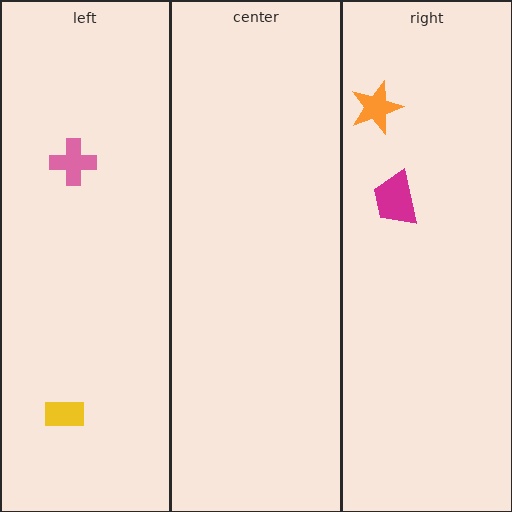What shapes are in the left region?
The yellow rectangle, the pink cross.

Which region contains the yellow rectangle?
The left region.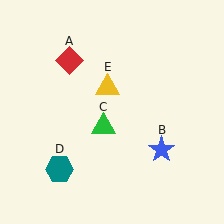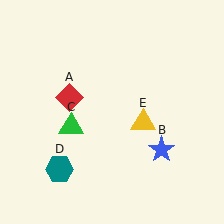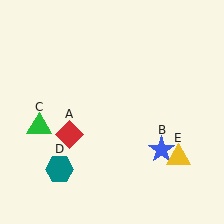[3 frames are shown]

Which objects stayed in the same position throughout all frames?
Blue star (object B) and teal hexagon (object D) remained stationary.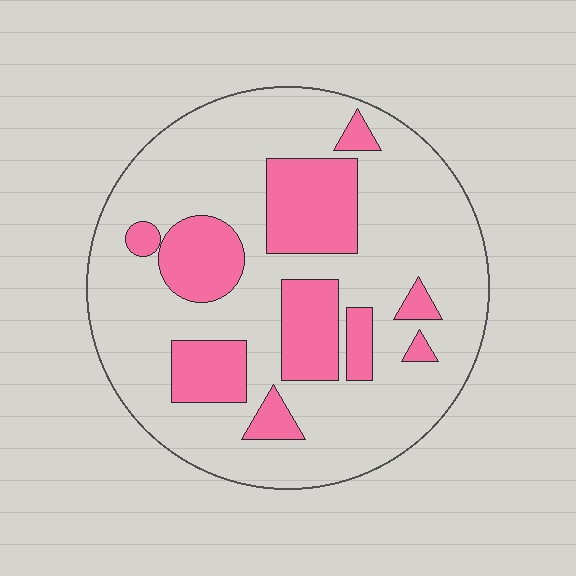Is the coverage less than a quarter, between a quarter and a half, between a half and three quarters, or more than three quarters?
Between a quarter and a half.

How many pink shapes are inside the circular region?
10.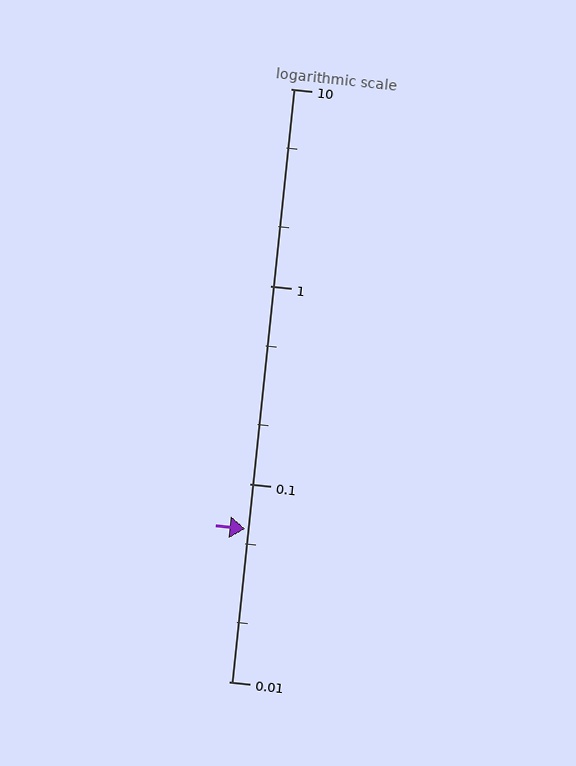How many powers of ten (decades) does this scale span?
The scale spans 3 decades, from 0.01 to 10.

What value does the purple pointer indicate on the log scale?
The pointer indicates approximately 0.059.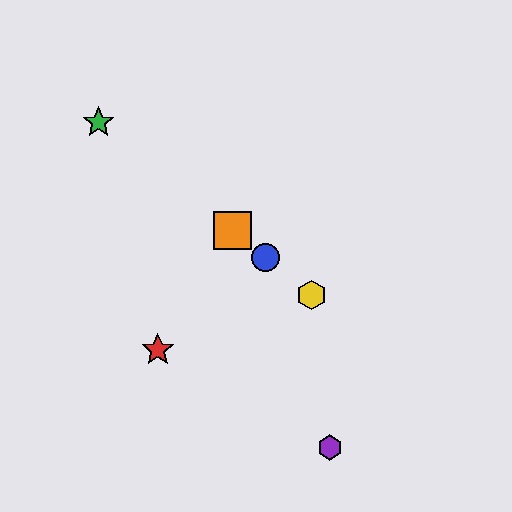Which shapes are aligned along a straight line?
The blue circle, the green star, the yellow hexagon, the orange square are aligned along a straight line.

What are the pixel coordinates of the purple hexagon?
The purple hexagon is at (330, 448).